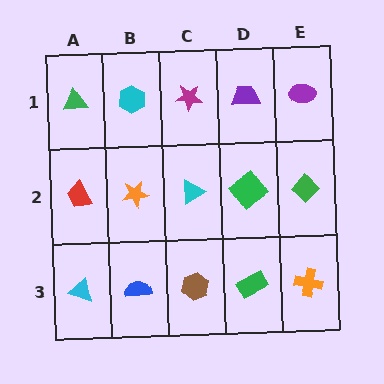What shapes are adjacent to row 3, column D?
A green diamond (row 2, column D), a brown hexagon (row 3, column C), an orange cross (row 3, column E).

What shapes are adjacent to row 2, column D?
A purple trapezoid (row 1, column D), a green rectangle (row 3, column D), a cyan triangle (row 2, column C), a green diamond (row 2, column E).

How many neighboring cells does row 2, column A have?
3.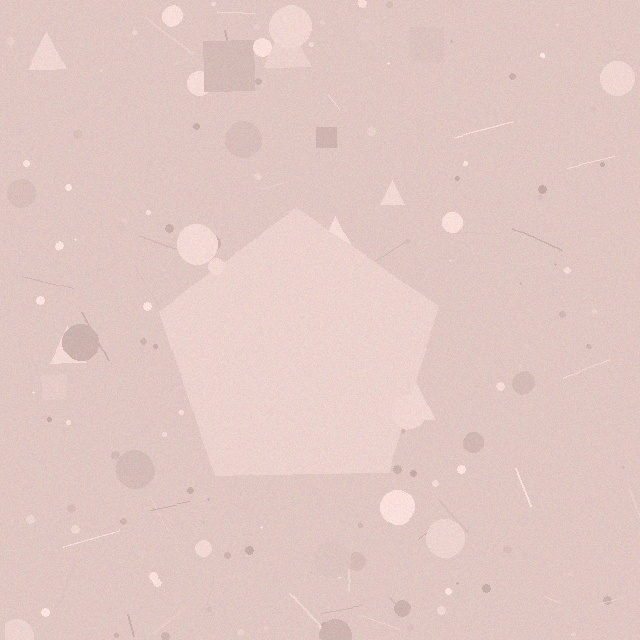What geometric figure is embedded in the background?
A pentagon is embedded in the background.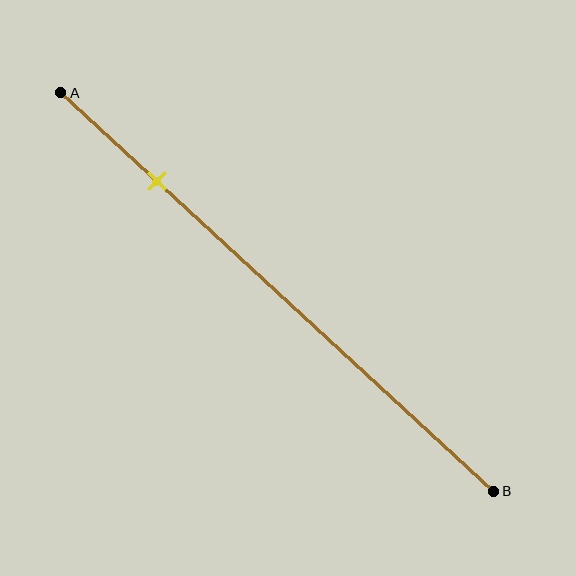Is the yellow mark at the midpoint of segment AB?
No, the mark is at about 20% from A, not at the 50% midpoint.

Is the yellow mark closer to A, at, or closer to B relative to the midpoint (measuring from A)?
The yellow mark is closer to point A than the midpoint of segment AB.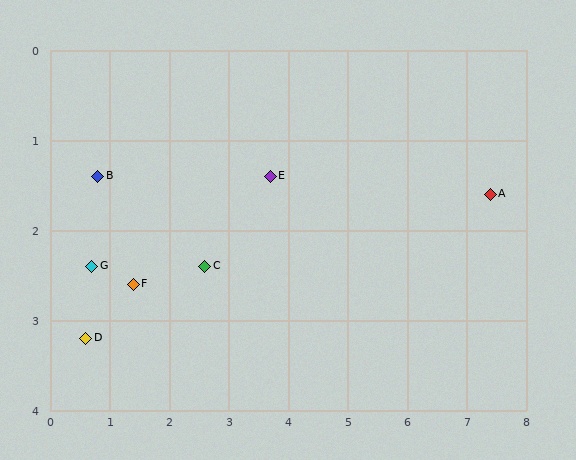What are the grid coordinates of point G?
Point G is at approximately (0.7, 2.4).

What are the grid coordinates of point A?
Point A is at approximately (7.4, 1.6).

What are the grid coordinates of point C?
Point C is at approximately (2.6, 2.4).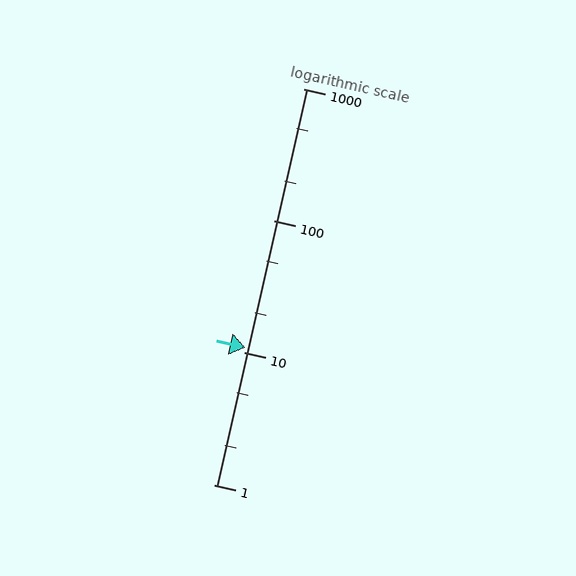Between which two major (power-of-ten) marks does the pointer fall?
The pointer is between 10 and 100.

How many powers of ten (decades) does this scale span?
The scale spans 3 decades, from 1 to 1000.